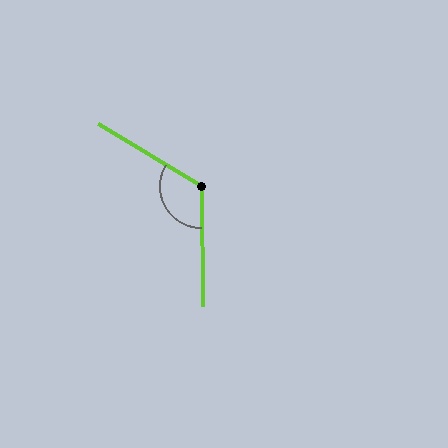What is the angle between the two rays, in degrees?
Approximately 122 degrees.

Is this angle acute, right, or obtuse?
It is obtuse.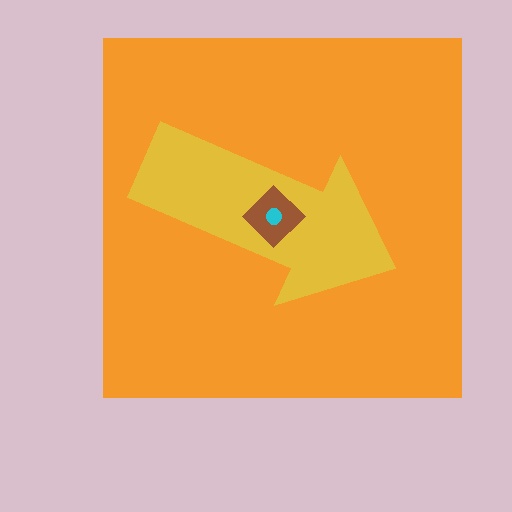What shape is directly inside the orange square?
The yellow arrow.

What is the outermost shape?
The orange square.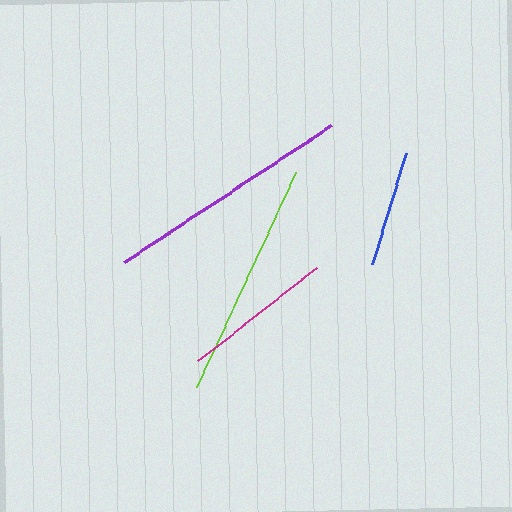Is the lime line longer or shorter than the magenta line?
The lime line is longer than the magenta line.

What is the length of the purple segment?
The purple segment is approximately 249 pixels long.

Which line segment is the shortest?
The blue line is the shortest at approximately 117 pixels.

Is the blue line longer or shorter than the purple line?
The purple line is longer than the blue line.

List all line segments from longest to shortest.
From longest to shortest: purple, lime, magenta, blue.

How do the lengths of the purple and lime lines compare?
The purple and lime lines are approximately the same length.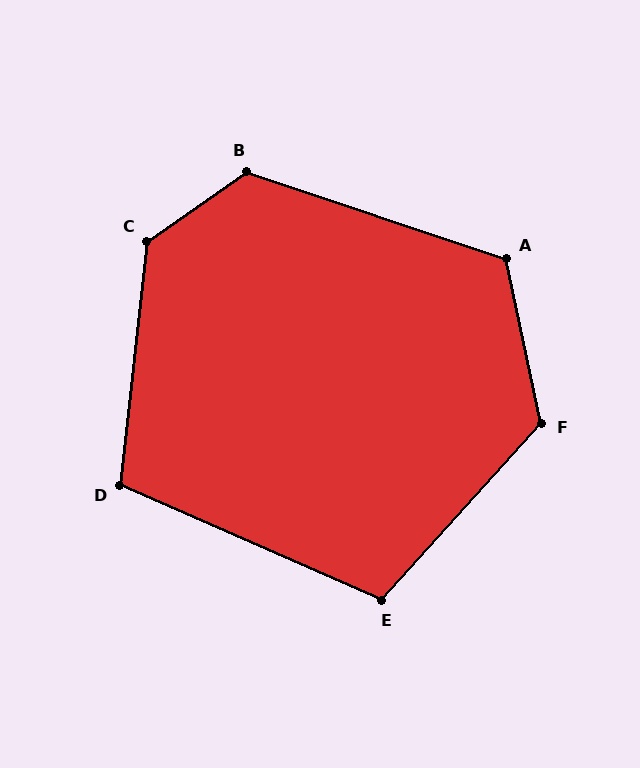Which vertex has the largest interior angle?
C, at approximately 131 degrees.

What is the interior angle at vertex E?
Approximately 109 degrees (obtuse).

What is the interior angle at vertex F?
Approximately 126 degrees (obtuse).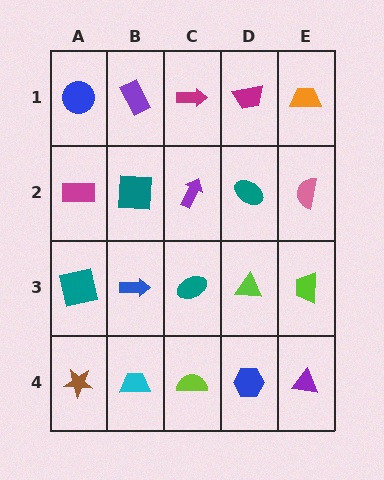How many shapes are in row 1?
5 shapes.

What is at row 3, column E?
A lime trapezoid.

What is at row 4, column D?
A blue hexagon.